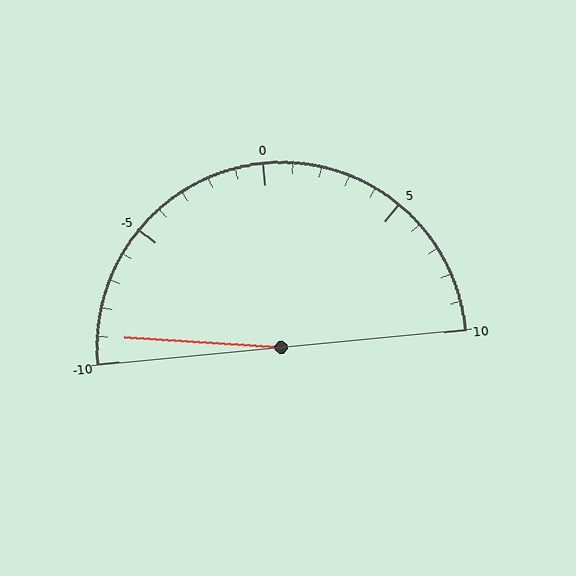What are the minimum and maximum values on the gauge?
The gauge ranges from -10 to 10.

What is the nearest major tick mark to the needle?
The nearest major tick mark is -10.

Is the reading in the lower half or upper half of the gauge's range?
The reading is in the lower half of the range (-10 to 10).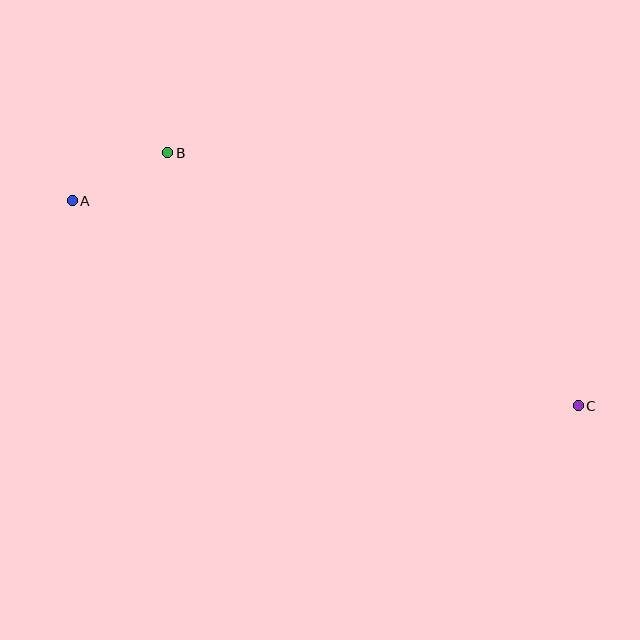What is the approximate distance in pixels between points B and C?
The distance between B and C is approximately 482 pixels.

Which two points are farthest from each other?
Points A and C are farthest from each other.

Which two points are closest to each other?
Points A and B are closest to each other.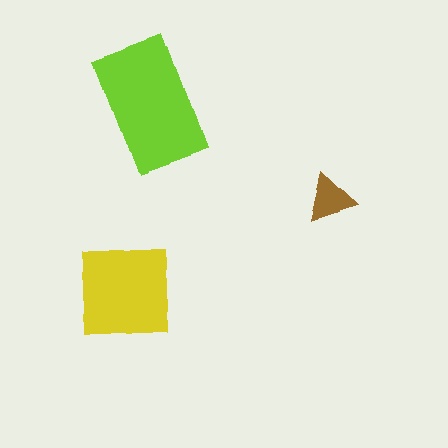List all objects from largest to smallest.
The lime rectangle, the yellow square, the brown triangle.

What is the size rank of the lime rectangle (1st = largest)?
1st.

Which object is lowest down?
The yellow square is bottommost.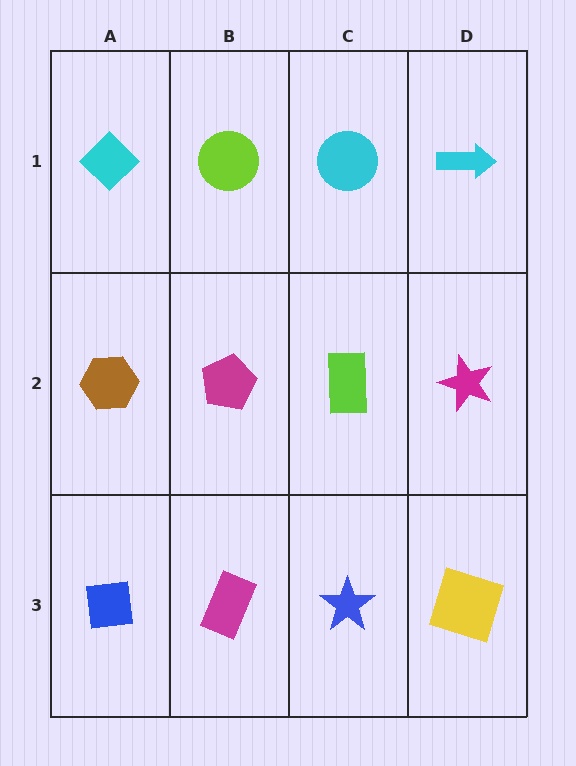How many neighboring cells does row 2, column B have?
4.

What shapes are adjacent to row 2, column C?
A cyan circle (row 1, column C), a blue star (row 3, column C), a magenta pentagon (row 2, column B), a magenta star (row 2, column D).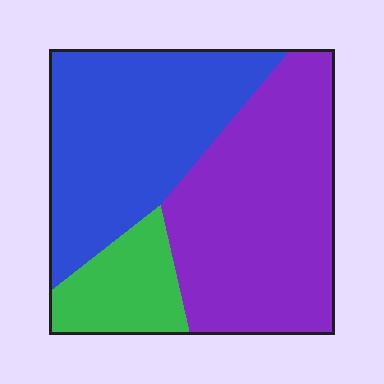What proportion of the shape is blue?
Blue takes up about two fifths (2/5) of the shape.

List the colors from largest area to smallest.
From largest to smallest: purple, blue, green.